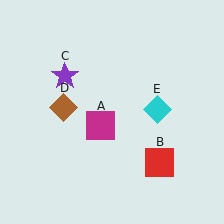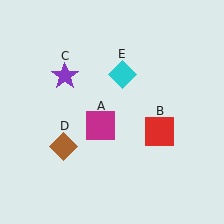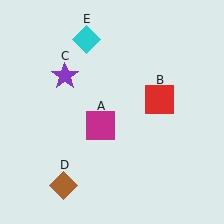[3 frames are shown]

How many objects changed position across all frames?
3 objects changed position: red square (object B), brown diamond (object D), cyan diamond (object E).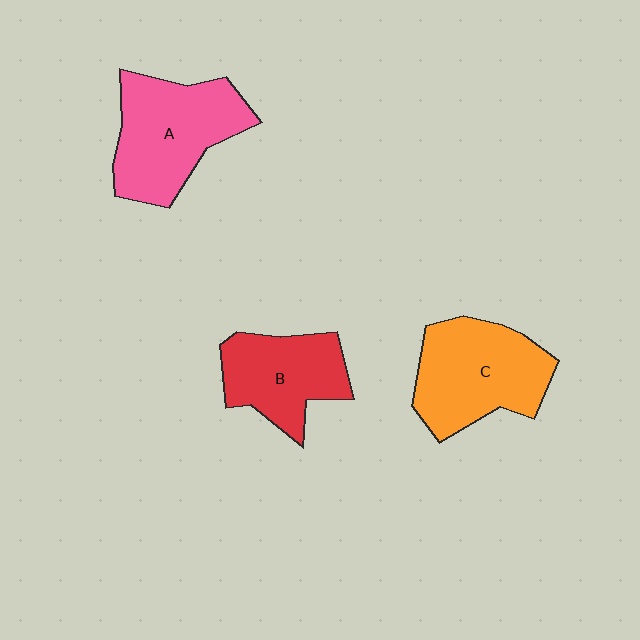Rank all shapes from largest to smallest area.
From largest to smallest: A (pink), C (orange), B (red).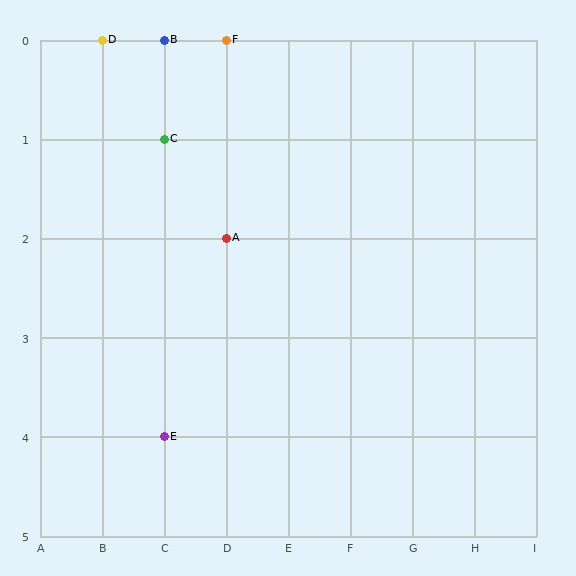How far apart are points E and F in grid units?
Points E and F are 1 column and 4 rows apart (about 4.1 grid units diagonally).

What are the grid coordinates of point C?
Point C is at grid coordinates (C, 1).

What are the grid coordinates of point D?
Point D is at grid coordinates (B, 0).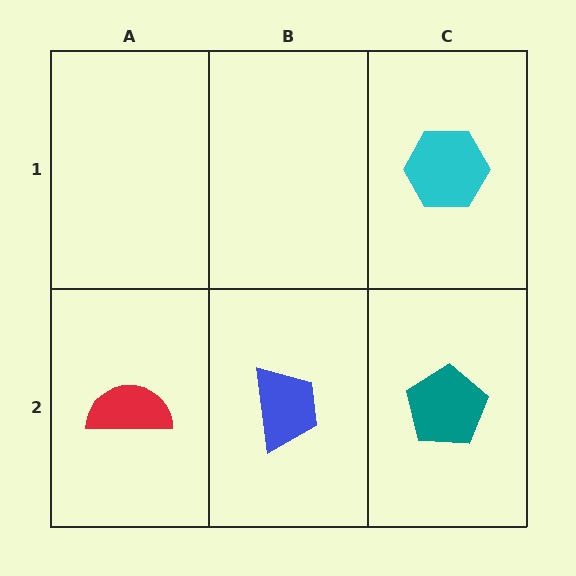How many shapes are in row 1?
1 shape.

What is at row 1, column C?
A cyan hexagon.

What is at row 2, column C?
A teal pentagon.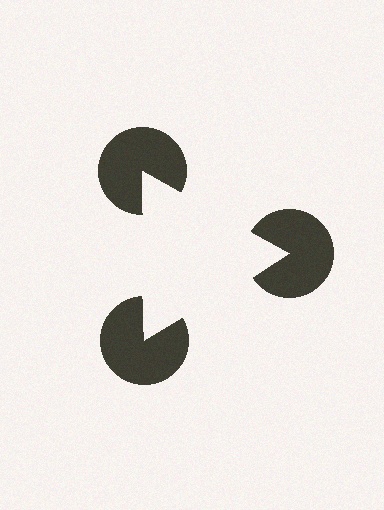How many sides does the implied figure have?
3 sides.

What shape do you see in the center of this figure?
An illusory triangle — its edges are inferred from the aligned wedge cuts in the pac-man discs, not physically drawn.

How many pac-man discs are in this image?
There are 3 — one at each vertex of the illusory triangle.